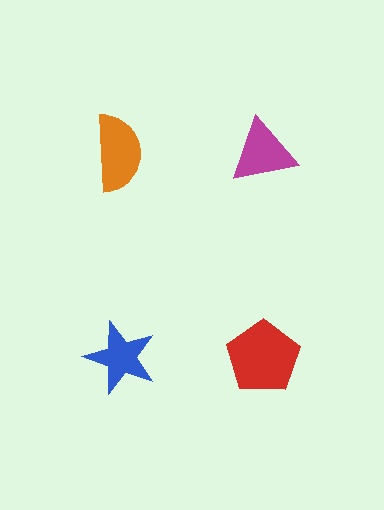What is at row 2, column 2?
A red pentagon.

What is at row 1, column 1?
An orange semicircle.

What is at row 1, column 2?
A magenta triangle.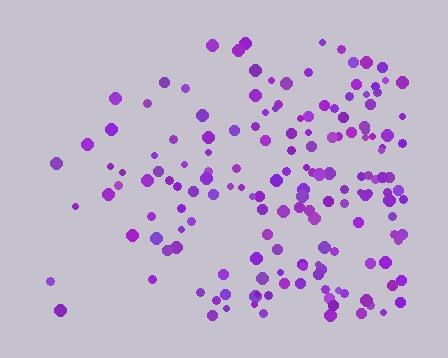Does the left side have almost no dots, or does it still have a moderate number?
Still a moderate number, just noticeably fewer than the right.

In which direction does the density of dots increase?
From left to right, with the right side densest.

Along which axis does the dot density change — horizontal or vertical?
Horizontal.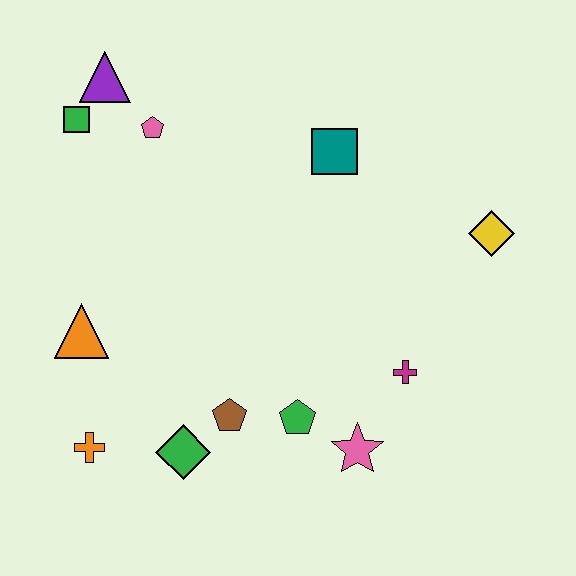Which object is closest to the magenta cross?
The pink star is closest to the magenta cross.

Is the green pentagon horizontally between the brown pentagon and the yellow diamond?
Yes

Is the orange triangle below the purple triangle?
Yes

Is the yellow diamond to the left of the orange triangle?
No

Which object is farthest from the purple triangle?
The pink star is farthest from the purple triangle.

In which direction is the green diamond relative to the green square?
The green diamond is below the green square.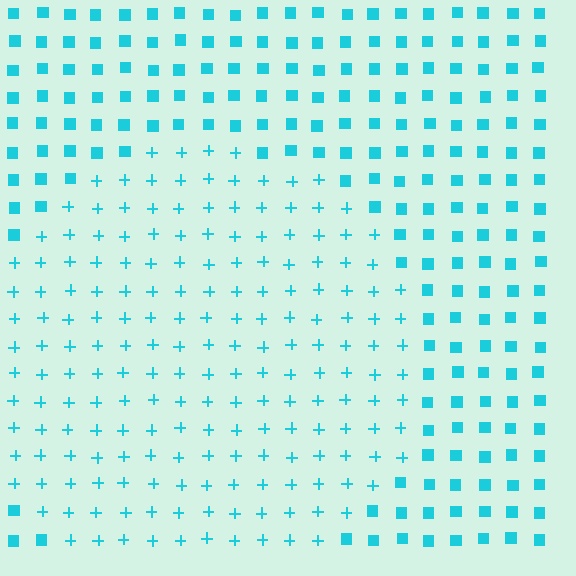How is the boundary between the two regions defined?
The boundary is defined by a change in element shape: plus signs inside vs. squares outside. All elements share the same color and spacing.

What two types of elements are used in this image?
The image uses plus signs inside the circle region and squares outside it.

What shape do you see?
I see a circle.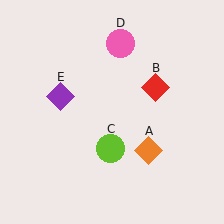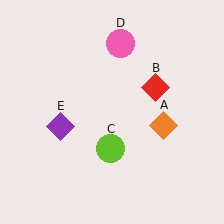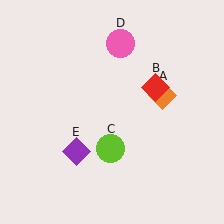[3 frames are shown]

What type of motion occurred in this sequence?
The orange diamond (object A), purple diamond (object E) rotated counterclockwise around the center of the scene.